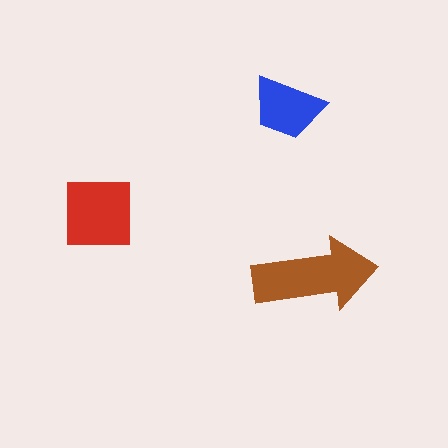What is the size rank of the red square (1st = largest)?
2nd.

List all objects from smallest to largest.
The blue trapezoid, the red square, the brown arrow.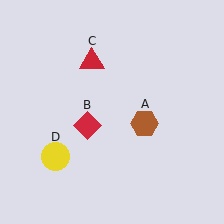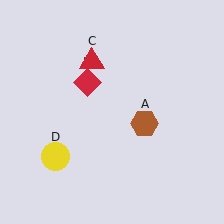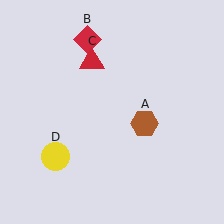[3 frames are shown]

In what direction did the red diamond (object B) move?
The red diamond (object B) moved up.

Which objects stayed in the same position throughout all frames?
Brown hexagon (object A) and red triangle (object C) and yellow circle (object D) remained stationary.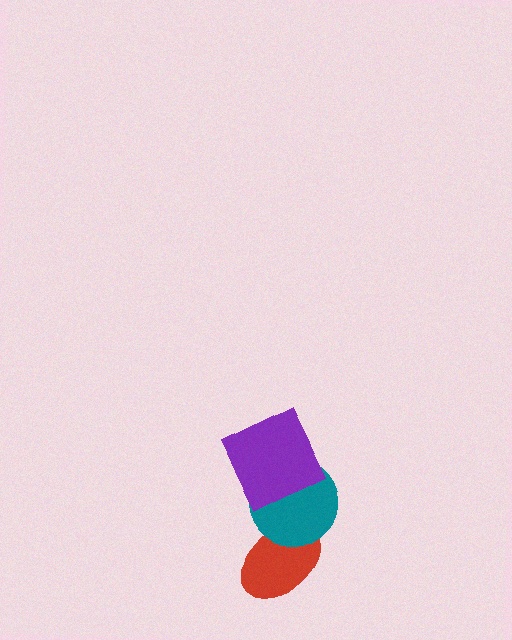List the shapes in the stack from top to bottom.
From top to bottom: the purple square, the teal circle, the red ellipse.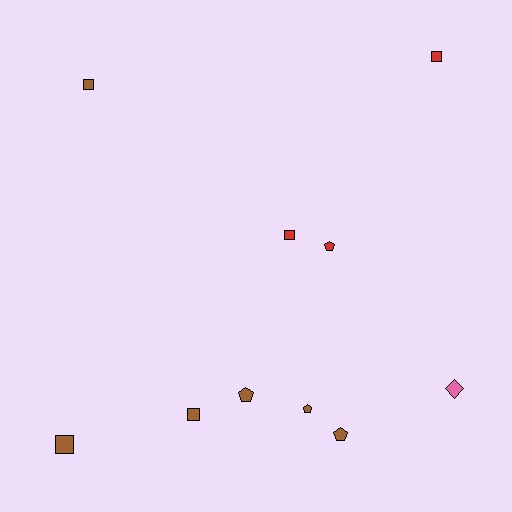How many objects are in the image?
There are 10 objects.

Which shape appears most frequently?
Square, with 5 objects.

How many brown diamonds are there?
There are no brown diamonds.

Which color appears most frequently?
Brown, with 6 objects.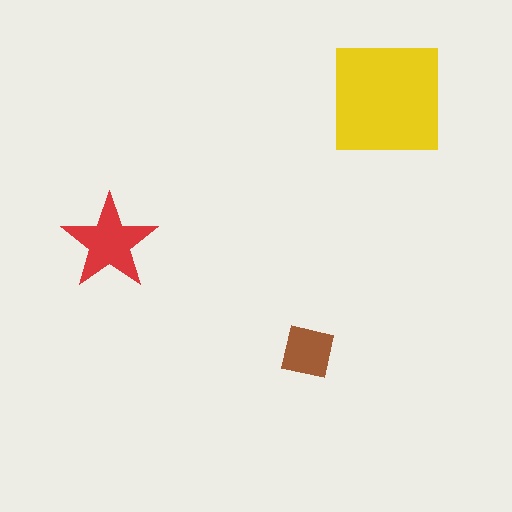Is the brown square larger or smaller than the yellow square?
Smaller.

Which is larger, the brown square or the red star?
The red star.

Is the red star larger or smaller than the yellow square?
Smaller.